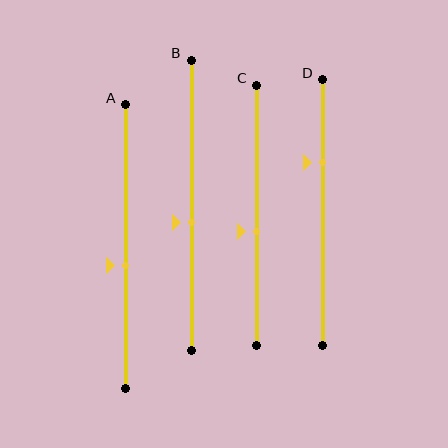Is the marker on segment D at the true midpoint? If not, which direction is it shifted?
No, the marker on segment D is shifted upward by about 19% of the segment length.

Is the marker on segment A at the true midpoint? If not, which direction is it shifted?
No, the marker on segment A is shifted downward by about 7% of the segment length.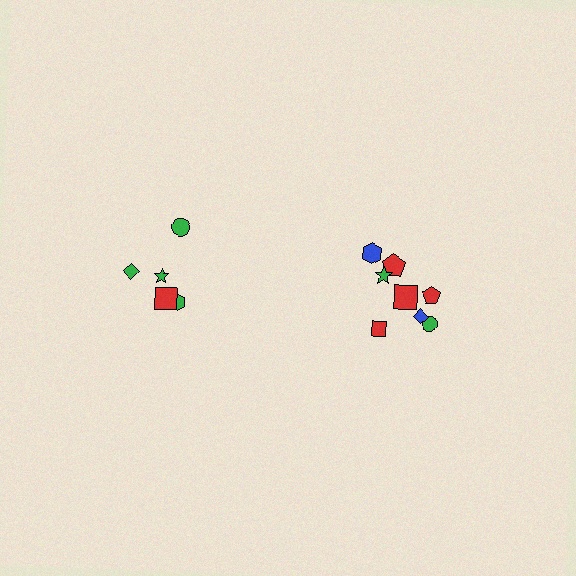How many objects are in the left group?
There are 5 objects.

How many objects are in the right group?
There are 8 objects.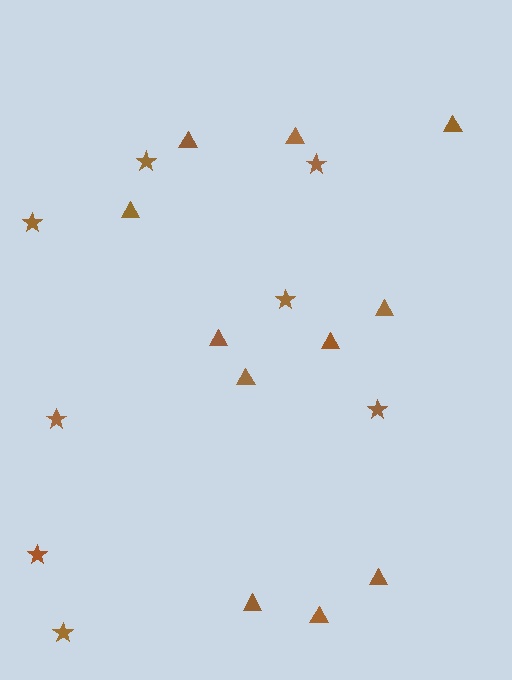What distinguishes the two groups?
There are 2 groups: one group of stars (8) and one group of triangles (11).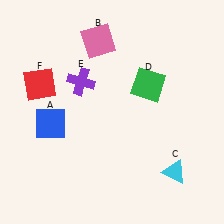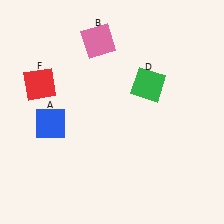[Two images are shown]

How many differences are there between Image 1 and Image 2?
There are 2 differences between the two images.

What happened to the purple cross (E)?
The purple cross (E) was removed in Image 2. It was in the top-left area of Image 1.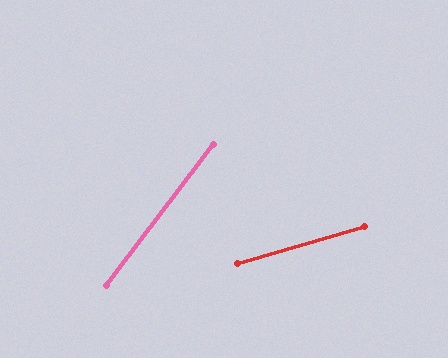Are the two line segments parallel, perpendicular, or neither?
Neither parallel nor perpendicular — they differ by about 36°.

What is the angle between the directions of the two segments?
Approximately 36 degrees.